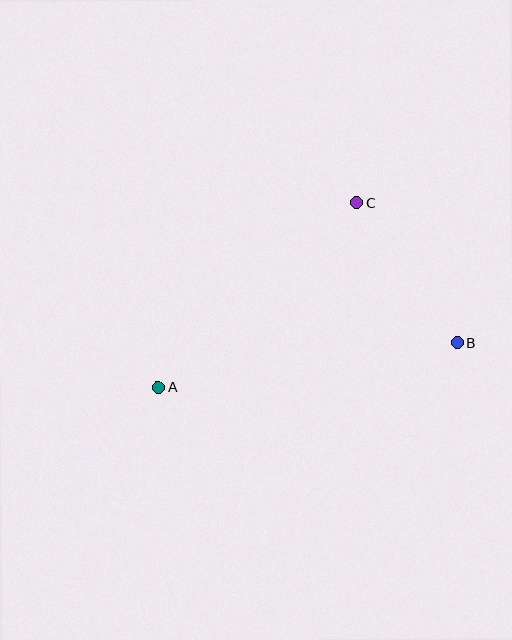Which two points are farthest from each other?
Points A and B are farthest from each other.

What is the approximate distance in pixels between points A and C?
The distance between A and C is approximately 271 pixels.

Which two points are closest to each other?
Points B and C are closest to each other.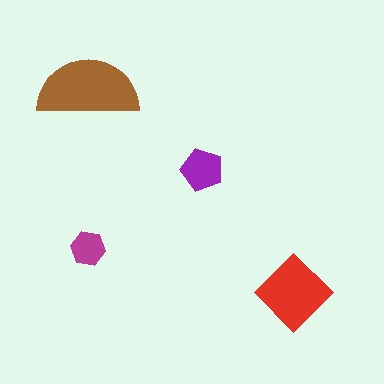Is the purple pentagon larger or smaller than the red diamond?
Smaller.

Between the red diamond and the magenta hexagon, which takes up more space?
The red diamond.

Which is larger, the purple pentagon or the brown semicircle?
The brown semicircle.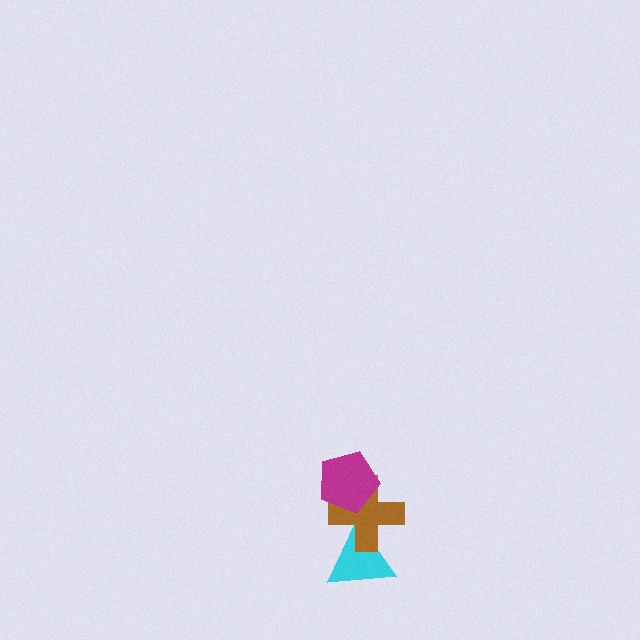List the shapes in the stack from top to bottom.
From top to bottom: the magenta pentagon, the brown cross, the cyan triangle.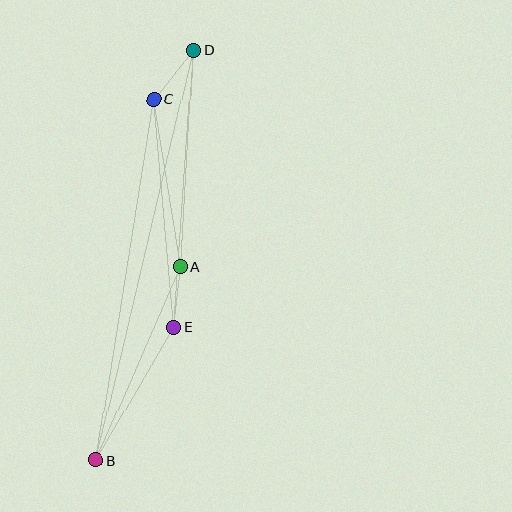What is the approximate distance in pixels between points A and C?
The distance between A and C is approximately 169 pixels.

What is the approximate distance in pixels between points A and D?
The distance between A and D is approximately 217 pixels.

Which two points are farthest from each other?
Points B and D are farthest from each other.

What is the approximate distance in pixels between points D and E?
The distance between D and E is approximately 278 pixels.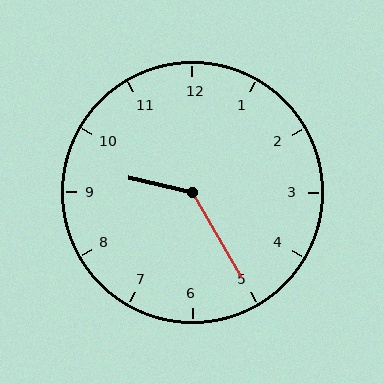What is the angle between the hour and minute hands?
Approximately 132 degrees.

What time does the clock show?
9:25.